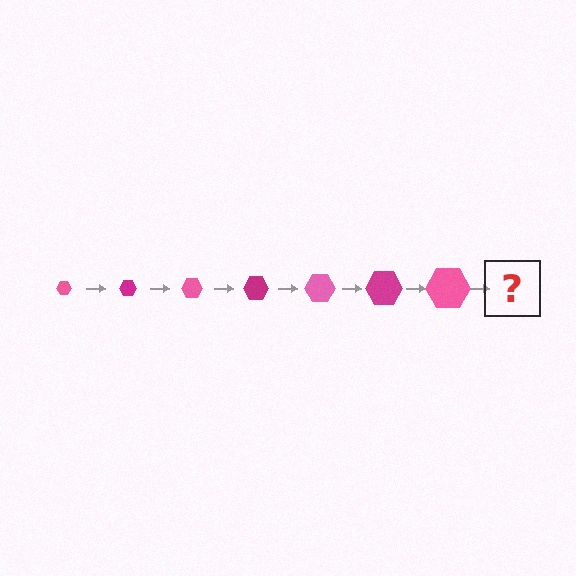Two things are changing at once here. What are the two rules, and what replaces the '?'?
The two rules are that the hexagon grows larger each step and the color cycles through pink and magenta. The '?' should be a magenta hexagon, larger than the previous one.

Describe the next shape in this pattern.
It should be a magenta hexagon, larger than the previous one.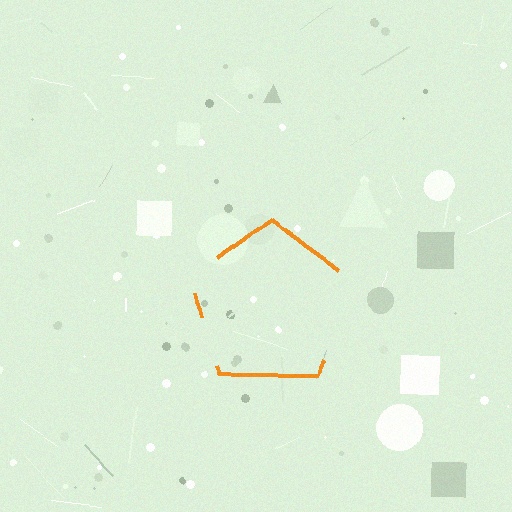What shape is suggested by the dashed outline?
The dashed outline suggests a pentagon.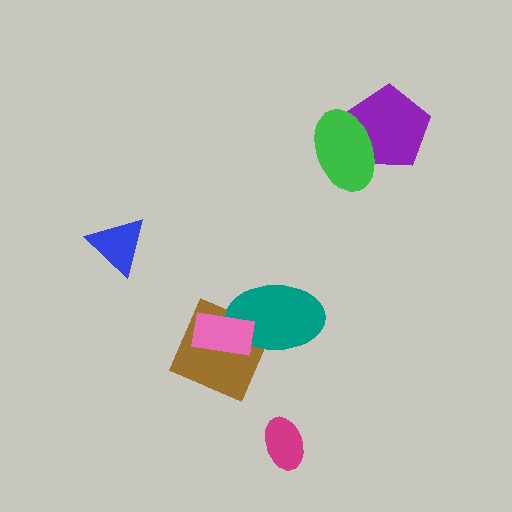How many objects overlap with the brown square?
2 objects overlap with the brown square.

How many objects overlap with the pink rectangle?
2 objects overlap with the pink rectangle.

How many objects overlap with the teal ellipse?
2 objects overlap with the teal ellipse.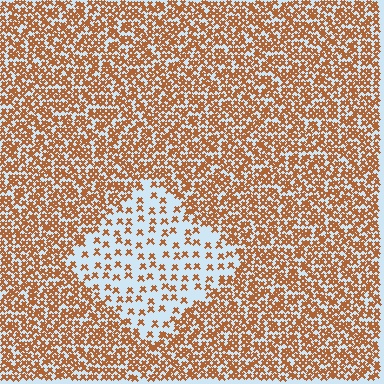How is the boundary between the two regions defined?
The boundary is defined by a change in element density (approximately 2.9x ratio). All elements are the same color, size, and shape.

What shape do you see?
I see a diamond.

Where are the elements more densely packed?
The elements are more densely packed outside the diamond boundary.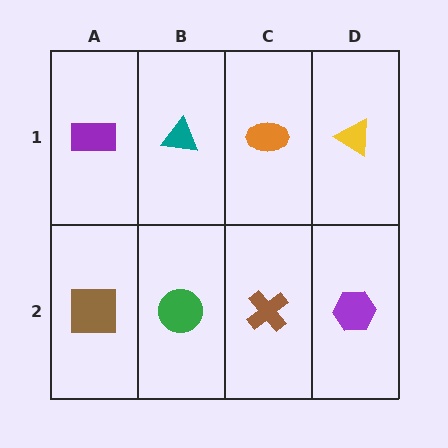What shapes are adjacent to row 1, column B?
A green circle (row 2, column B), a purple rectangle (row 1, column A), an orange ellipse (row 1, column C).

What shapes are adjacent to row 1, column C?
A brown cross (row 2, column C), a teal triangle (row 1, column B), a yellow triangle (row 1, column D).